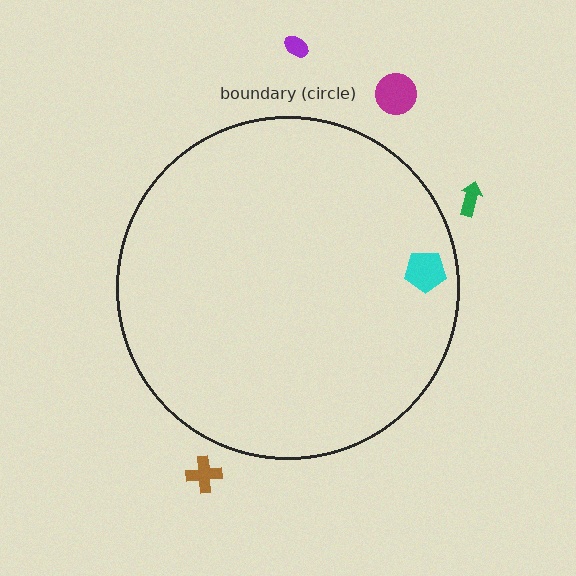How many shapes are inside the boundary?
1 inside, 4 outside.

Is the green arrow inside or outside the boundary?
Outside.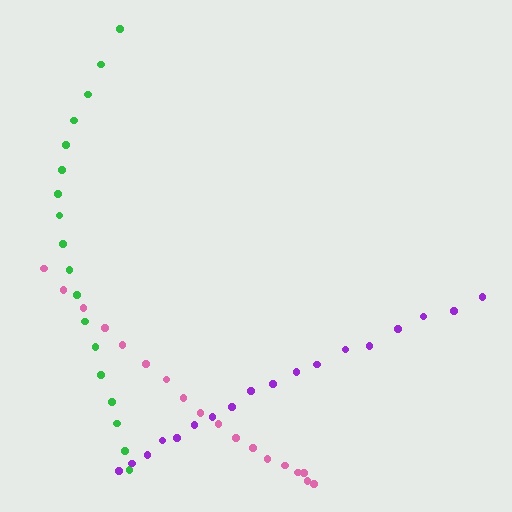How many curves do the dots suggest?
There are 3 distinct paths.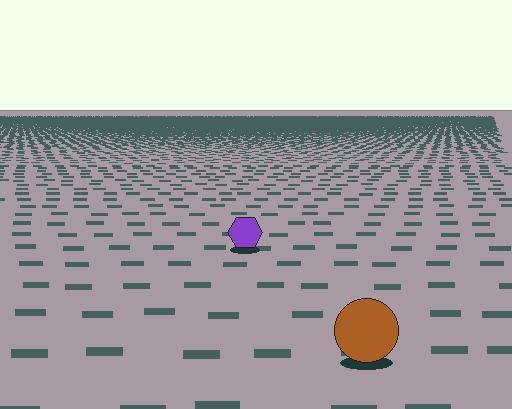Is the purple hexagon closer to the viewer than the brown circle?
No. The brown circle is closer — you can tell from the texture gradient: the ground texture is coarser near it.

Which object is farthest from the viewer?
The purple hexagon is farthest from the viewer. It appears smaller and the ground texture around it is denser.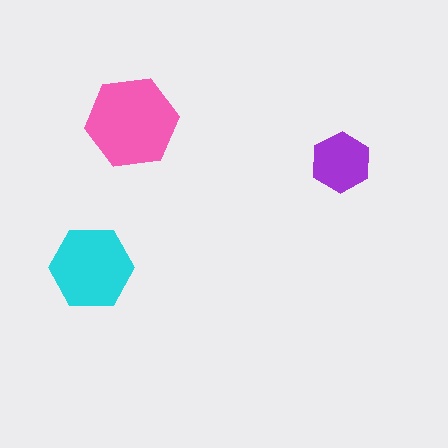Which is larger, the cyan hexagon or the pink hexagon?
The pink one.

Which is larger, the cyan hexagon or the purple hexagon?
The cyan one.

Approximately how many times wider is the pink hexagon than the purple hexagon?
About 1.5 times wider.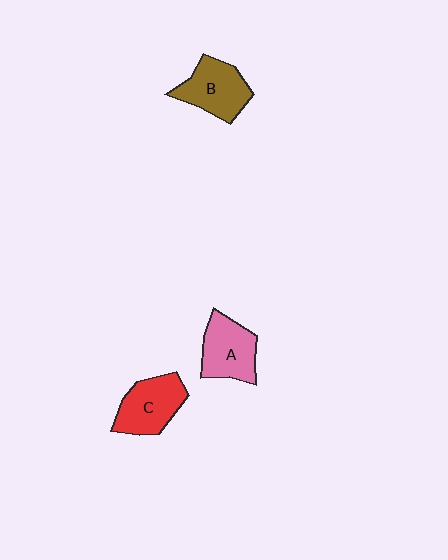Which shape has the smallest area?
Shape A (pink).